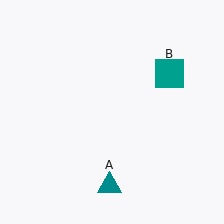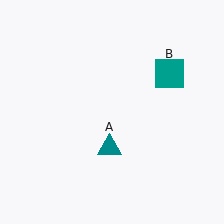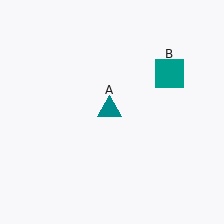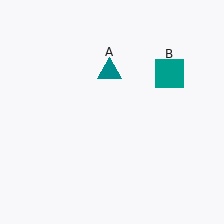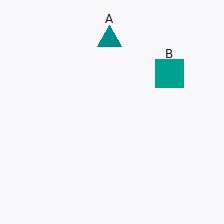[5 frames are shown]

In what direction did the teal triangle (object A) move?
The teal triangle (object A) moved up.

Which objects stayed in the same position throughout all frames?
Teal square (object B) remained stationary.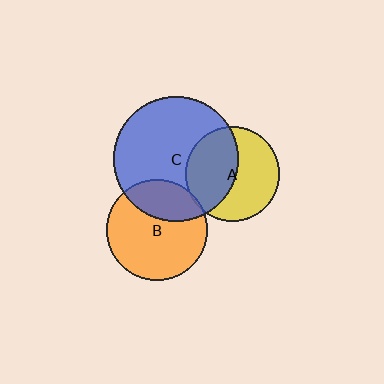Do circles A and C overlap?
Yes.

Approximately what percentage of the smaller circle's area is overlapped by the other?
Approximately 45%.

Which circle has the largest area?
Circle C (blue).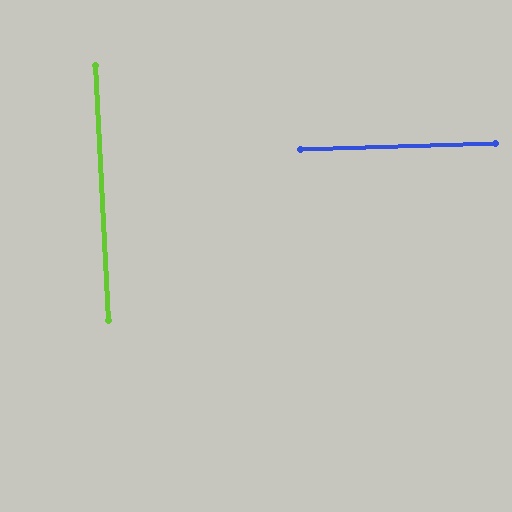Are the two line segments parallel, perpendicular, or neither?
Perpendicular — they meet at approximately 89°.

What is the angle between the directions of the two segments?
Approximately 89 degrees.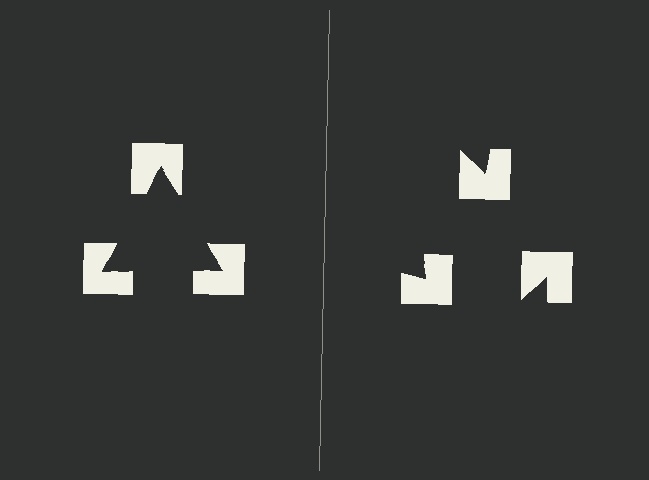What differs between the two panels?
The notched squares are positioned identically on both sides; only the wedge orientations differ. On the left they align to a triangle; on the right they are misaligned.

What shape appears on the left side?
An illusory triangle.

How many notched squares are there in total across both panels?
6 — 3 on each side.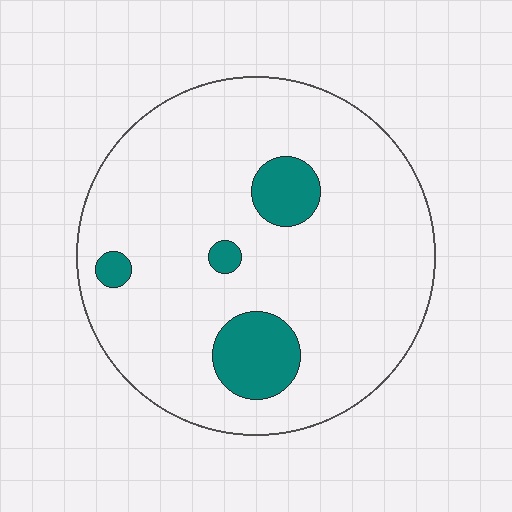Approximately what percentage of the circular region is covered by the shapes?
Approximately 10%.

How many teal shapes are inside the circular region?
4.